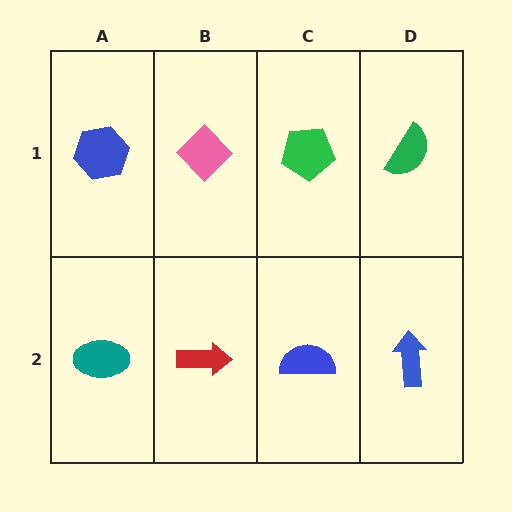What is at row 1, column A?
A blue hexagon.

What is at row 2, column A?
A teal ellipse.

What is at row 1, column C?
A green pentagon.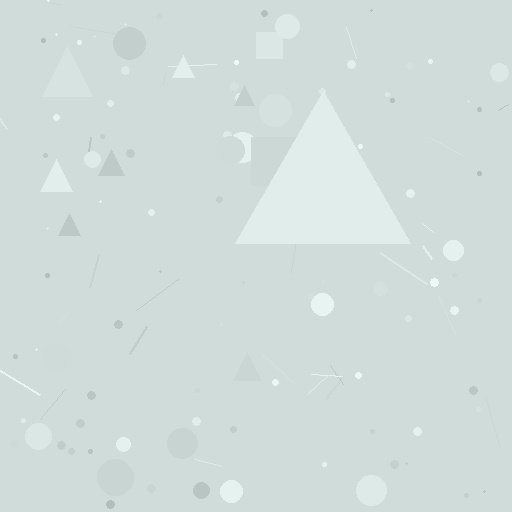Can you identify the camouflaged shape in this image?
The camouflaged shape is a triangle.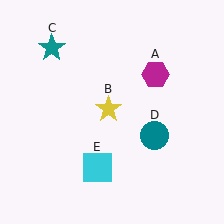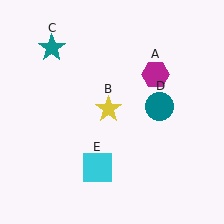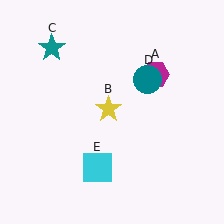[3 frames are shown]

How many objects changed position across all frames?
1 object changed position: teal circle (object D).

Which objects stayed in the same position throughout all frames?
Magenta hexagon (object A) and yellow star (object B) and teal star (object C) and cyan square (object E) remained stationary.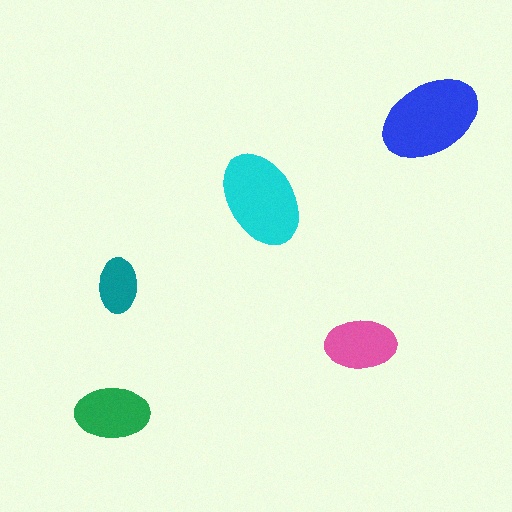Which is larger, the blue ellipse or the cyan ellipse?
The blue one.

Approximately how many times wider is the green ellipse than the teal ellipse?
About 1.5 times wider.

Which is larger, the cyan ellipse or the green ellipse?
The cyan one.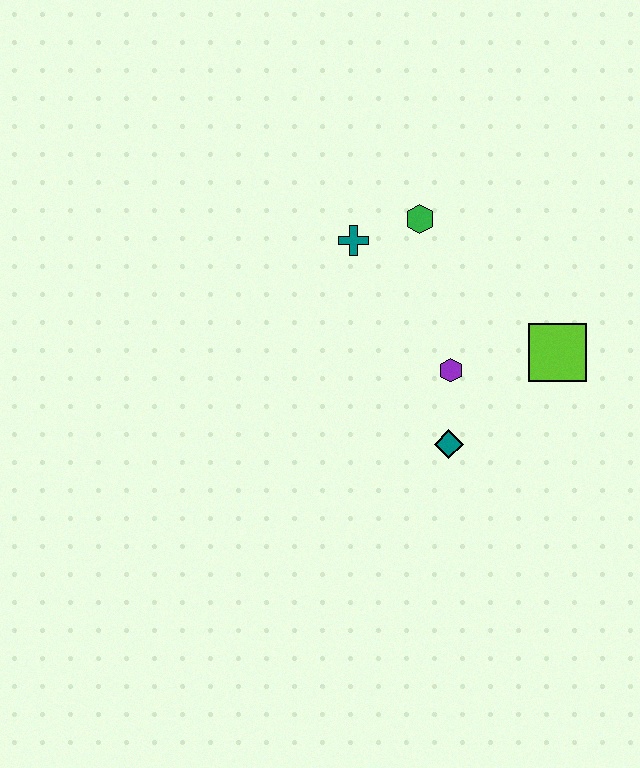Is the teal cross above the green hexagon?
No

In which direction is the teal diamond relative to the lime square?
The teal diamond is to the left of the lime square.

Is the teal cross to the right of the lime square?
No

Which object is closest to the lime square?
The purple hexagon is closest to the lime square.